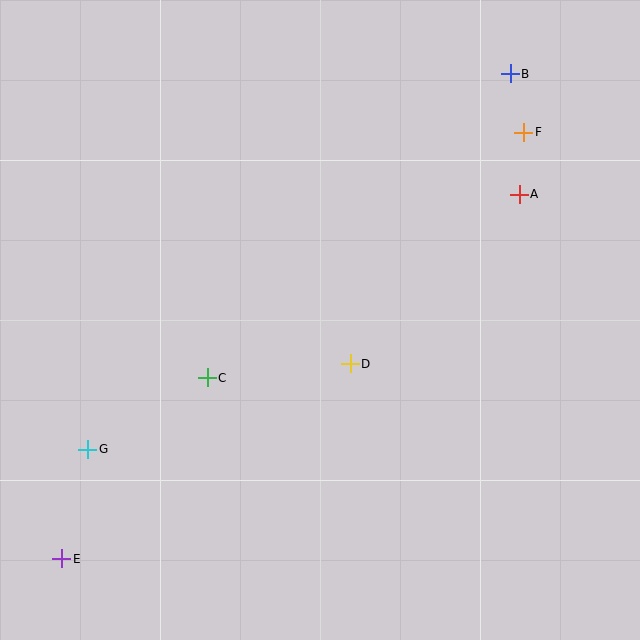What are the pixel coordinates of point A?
Point A is at (519, 194).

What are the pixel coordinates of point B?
Point B is at (510, 74).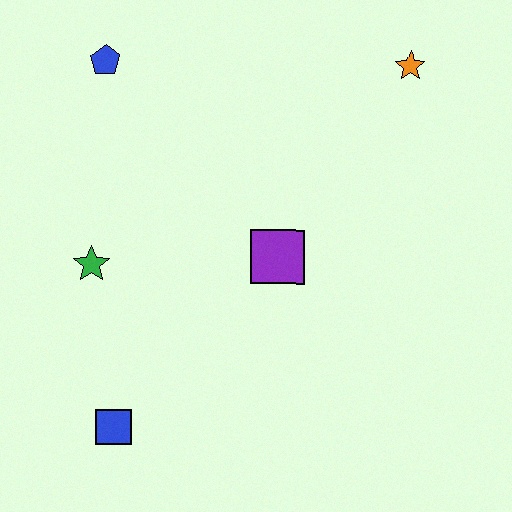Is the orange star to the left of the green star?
No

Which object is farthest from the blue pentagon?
The blue square is farthest from the blue pentagon.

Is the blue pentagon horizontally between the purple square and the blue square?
No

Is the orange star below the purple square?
No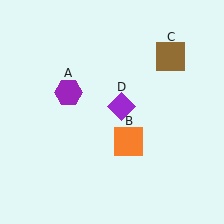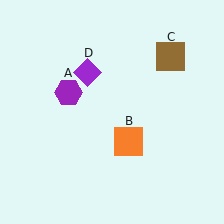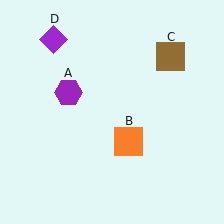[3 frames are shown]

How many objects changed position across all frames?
1 object changed position: purple diamond (object D).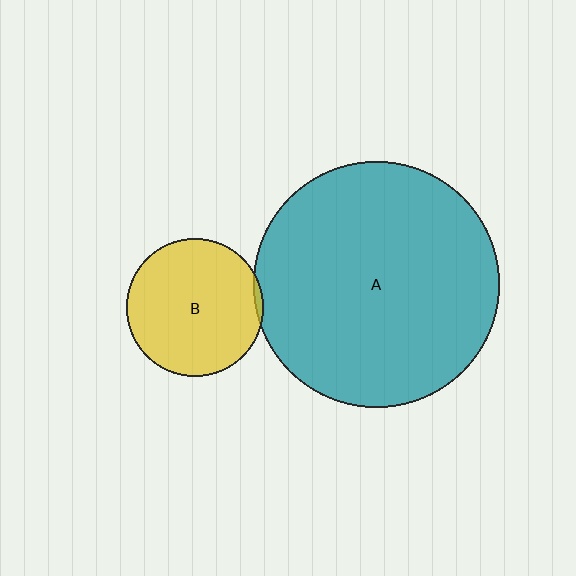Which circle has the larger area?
Circle A (teal).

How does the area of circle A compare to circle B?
Approximately 3.2 times.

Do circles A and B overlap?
Yes.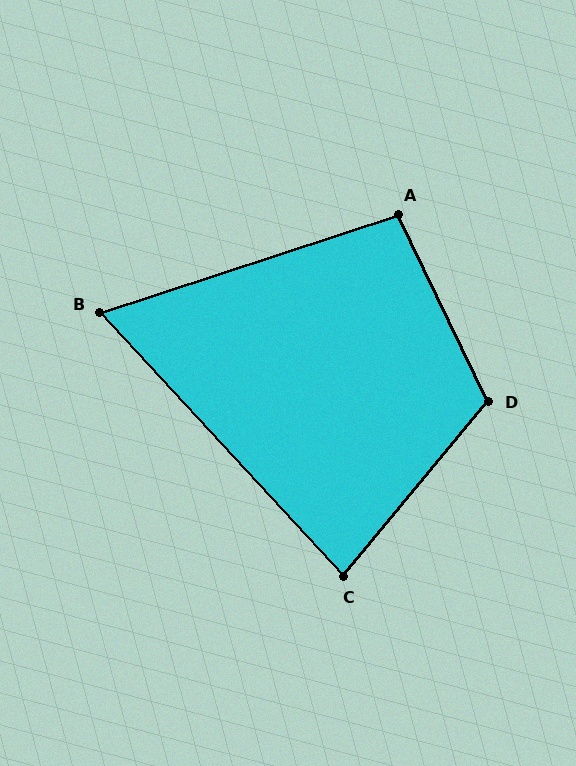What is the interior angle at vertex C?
Approximately 82 degrees (acute).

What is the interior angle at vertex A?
Approximately 98 degrees (obtuse).